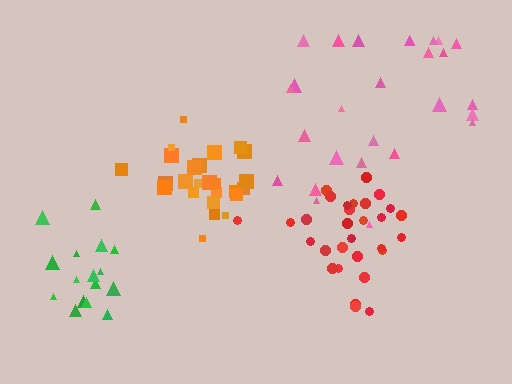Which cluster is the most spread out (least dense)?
Pink.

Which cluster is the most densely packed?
Orange.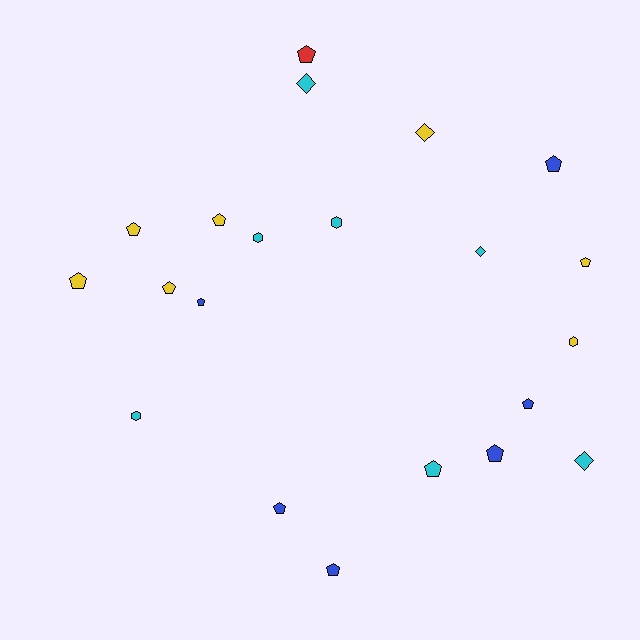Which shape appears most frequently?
Pentagon, with 13 objects.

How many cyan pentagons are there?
There is 1 cyan pentagon.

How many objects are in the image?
There are 21 objects.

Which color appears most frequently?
Cyan, with 7 objects.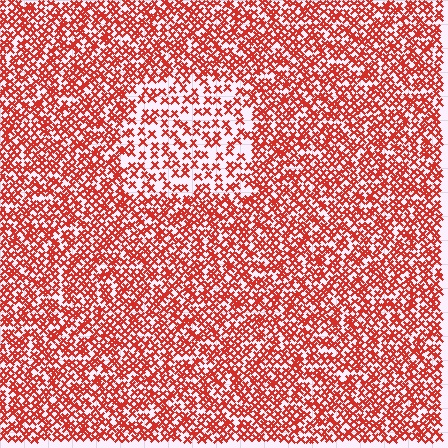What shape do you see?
I see a rectangle.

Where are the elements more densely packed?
The elements are more densely packed outside the rectangle boundary.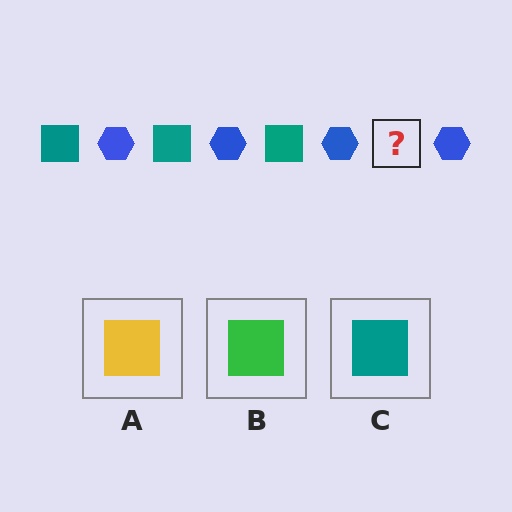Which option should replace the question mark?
Option C.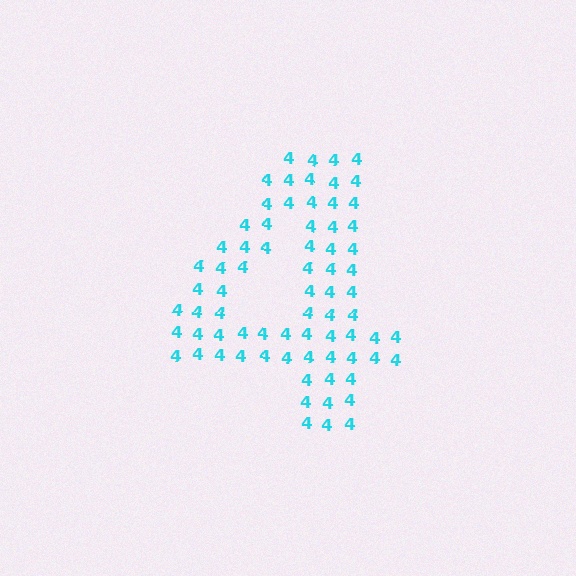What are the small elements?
The small elements are digit 4's.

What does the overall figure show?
The overall figure shows the digit 4.